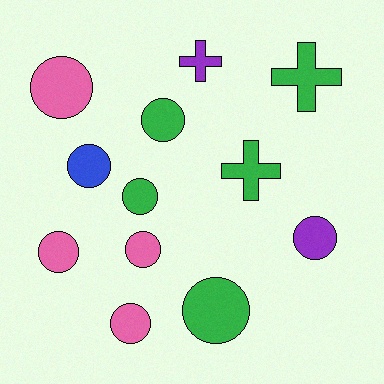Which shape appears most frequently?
Circle, with 9 objects.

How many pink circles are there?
There are 4 pink circles.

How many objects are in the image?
There are 12 objects.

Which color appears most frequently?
Green, with 5 objects.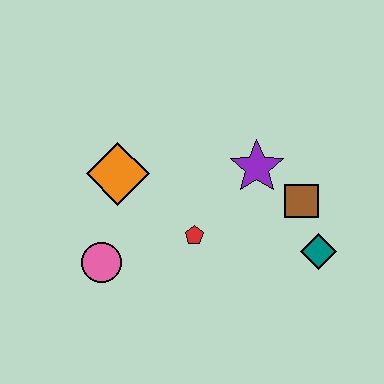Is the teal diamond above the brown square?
No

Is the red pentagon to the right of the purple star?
No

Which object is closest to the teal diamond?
The brown square is closest to the teal diamond.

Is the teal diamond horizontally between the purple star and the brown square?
No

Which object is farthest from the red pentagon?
The teal diamond is farthest from the red pentagon.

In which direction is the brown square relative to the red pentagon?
The brown square is to the right of the red pentagon.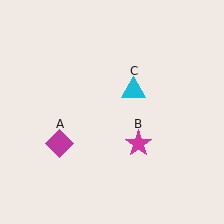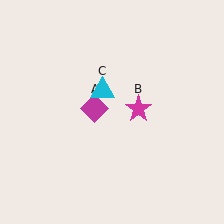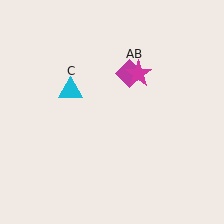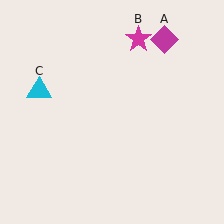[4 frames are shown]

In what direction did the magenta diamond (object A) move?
The magenta diamond (object A) moved up and to the right.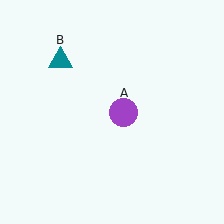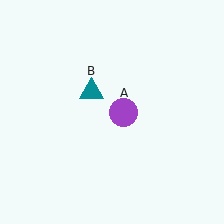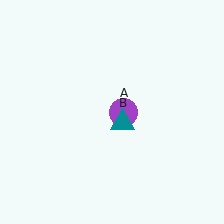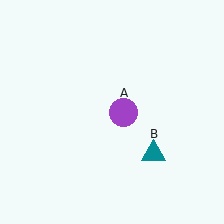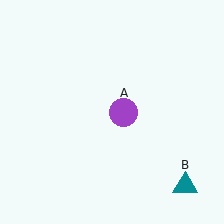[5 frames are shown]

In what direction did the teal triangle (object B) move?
The teal triangle (object B) moved down and to the right.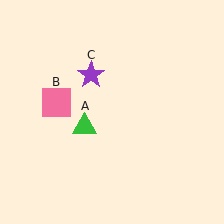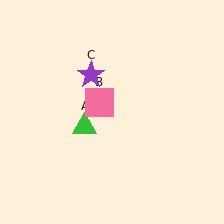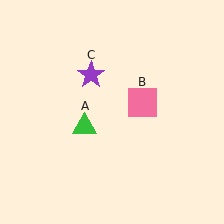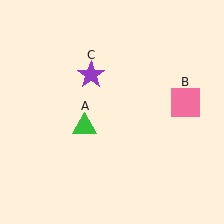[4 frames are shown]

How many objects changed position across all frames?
1 object changed position: pink square (object B).